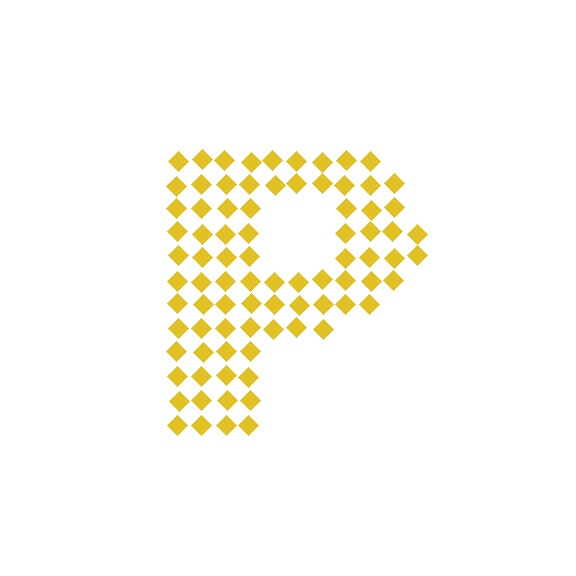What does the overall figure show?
The overall figure shows the letter P.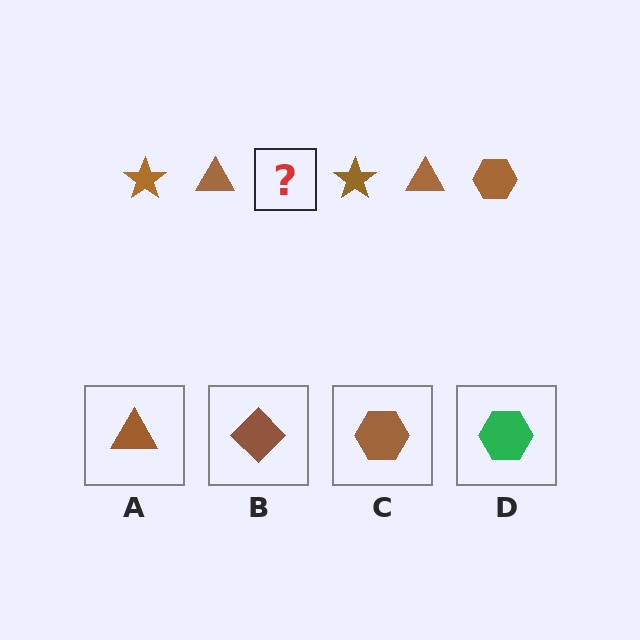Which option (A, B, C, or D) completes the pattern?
C.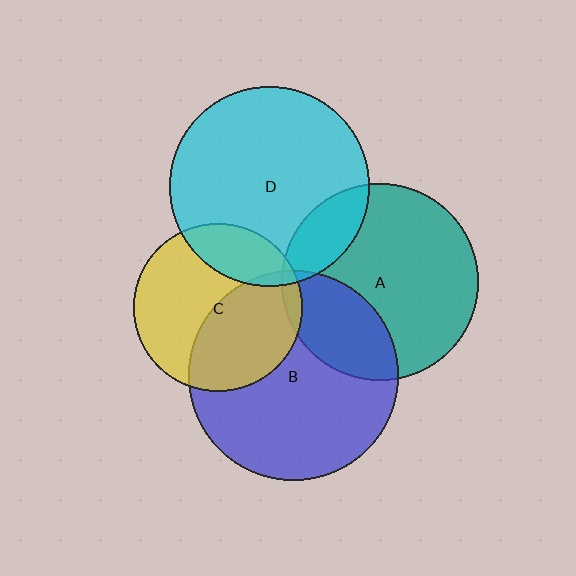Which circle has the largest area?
Circle B (blue).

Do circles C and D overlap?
Yes.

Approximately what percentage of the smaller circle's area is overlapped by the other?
Approximately 20%.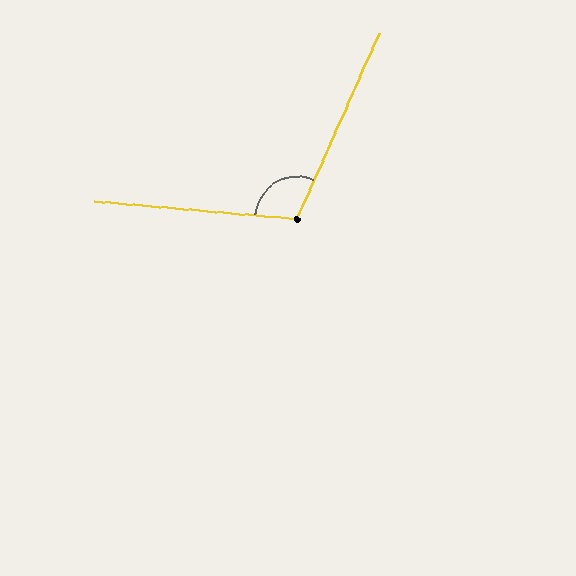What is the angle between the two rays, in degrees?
Approximately 109 degrees.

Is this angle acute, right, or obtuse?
It is obtuse.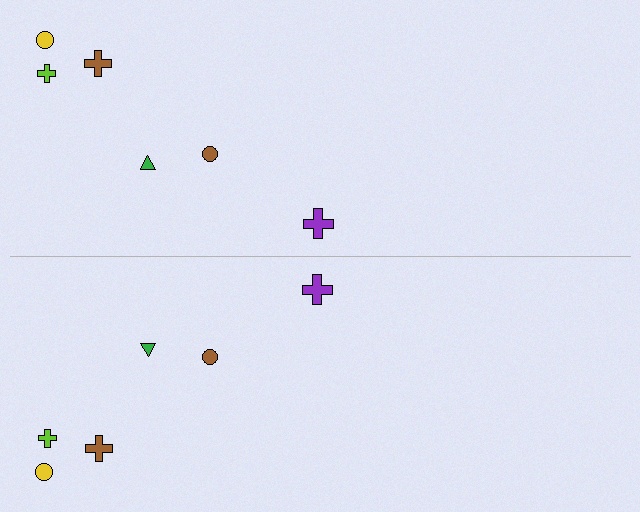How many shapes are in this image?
There are 12 shapes in this image.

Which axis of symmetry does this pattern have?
The pattern has a horizontal axis of symmetry running through the center of the image.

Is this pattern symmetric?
Yes, this pattern has bilateral (reflection) symmetry.